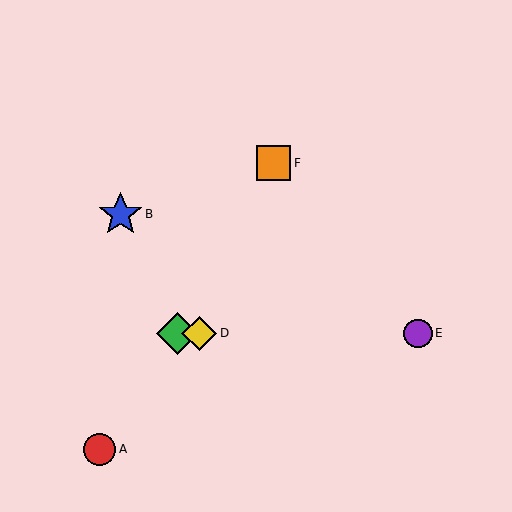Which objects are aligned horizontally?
Objects C, D, E are aligned horizontally.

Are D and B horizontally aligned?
No, D is at y≈333 and B is at y≈214.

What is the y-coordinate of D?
Object D is at y≈333.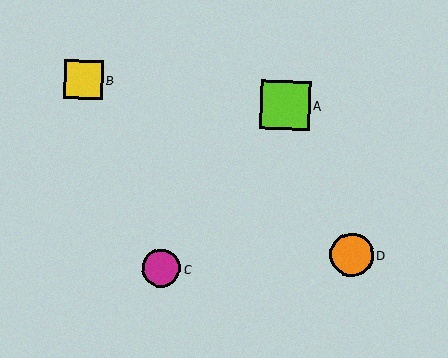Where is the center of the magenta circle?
The center of the magenta circle is at (161, 269).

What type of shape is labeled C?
Shape C is a magenta circle.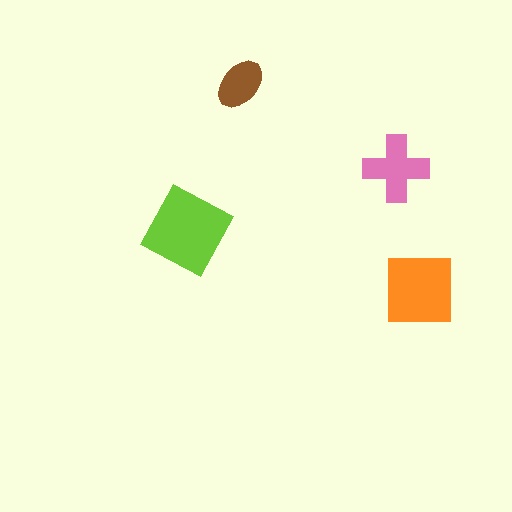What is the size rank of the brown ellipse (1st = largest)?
4th.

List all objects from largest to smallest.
The lime diamond, the orange square, the pink cross, the brown ellipse.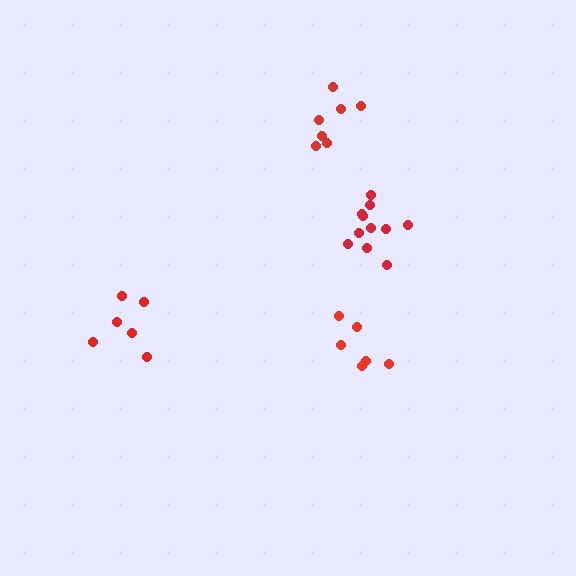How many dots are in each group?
Group 1: 6 dots, Group 2: 6 dots, Group 3: 7 dots, Group 4: 11 dots (30 total).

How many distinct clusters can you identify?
There are 4 distinct clusters.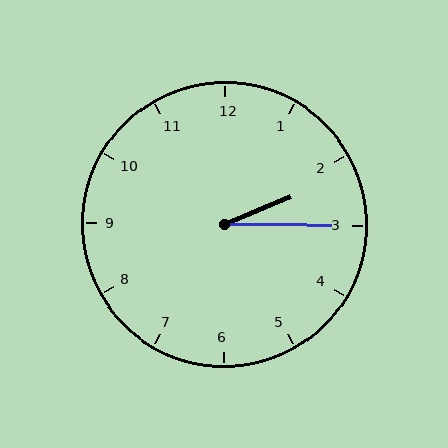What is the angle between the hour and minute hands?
Approximately 22 degrees.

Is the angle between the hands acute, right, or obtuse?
It is acute.